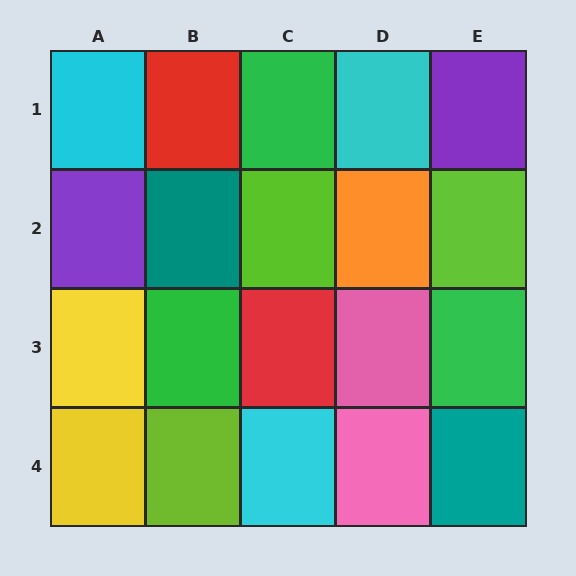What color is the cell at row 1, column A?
Cyan.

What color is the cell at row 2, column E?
Lime.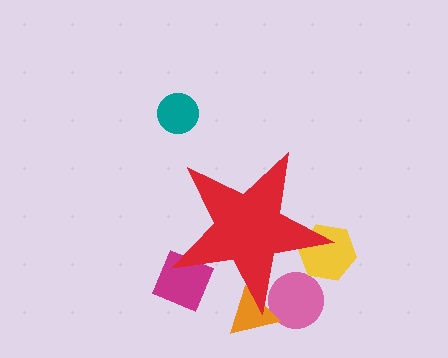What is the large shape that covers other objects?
A red star.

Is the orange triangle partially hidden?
Yes, the orange triangle is partially hidden behind the red star.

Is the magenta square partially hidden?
Yes, the magenta square is partially hidden behind the red star.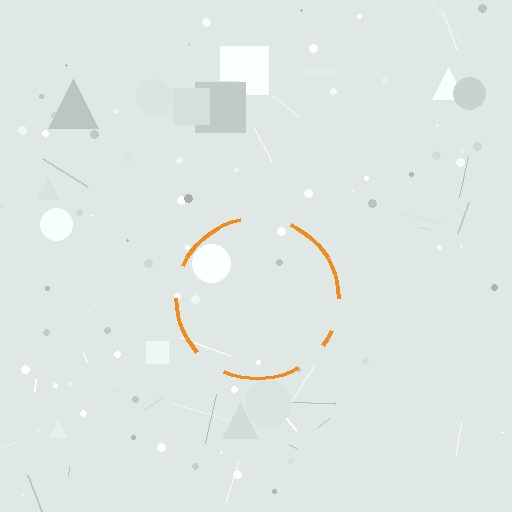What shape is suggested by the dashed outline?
The dashed outline suggests a circle.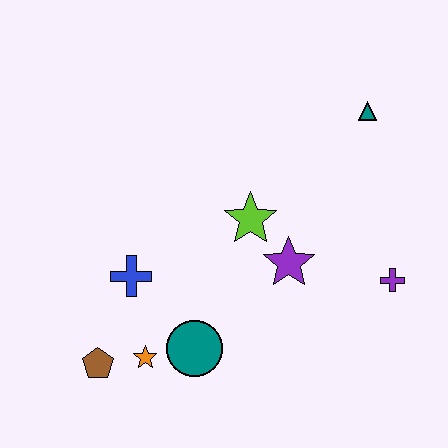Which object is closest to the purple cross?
The purple star is closest to the purple cross.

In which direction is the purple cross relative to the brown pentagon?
The purple cross is to the right of the brown pentagon.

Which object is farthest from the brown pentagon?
The teal triangle is farthest from the brown pentagon.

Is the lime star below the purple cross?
No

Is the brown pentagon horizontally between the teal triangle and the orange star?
No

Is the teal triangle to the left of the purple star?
No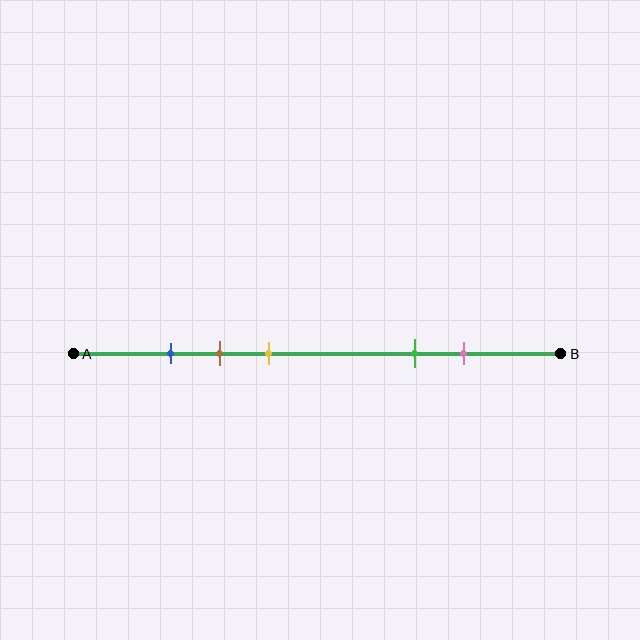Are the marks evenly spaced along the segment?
No, the marks are not evenly spaced.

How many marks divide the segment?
There are 5 marks dividing the segment.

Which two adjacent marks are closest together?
The blue and brown marks are the closest adjacent pair.